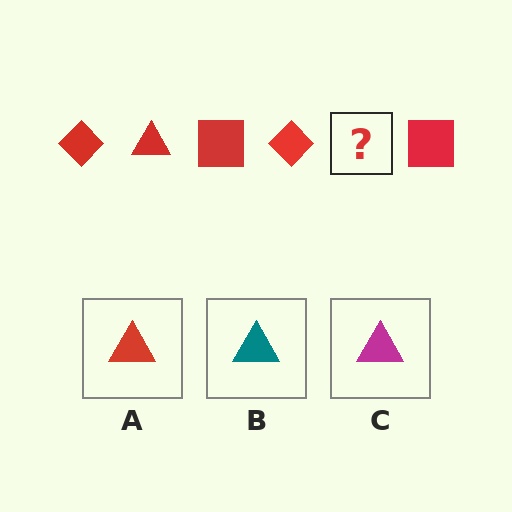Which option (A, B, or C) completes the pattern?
A.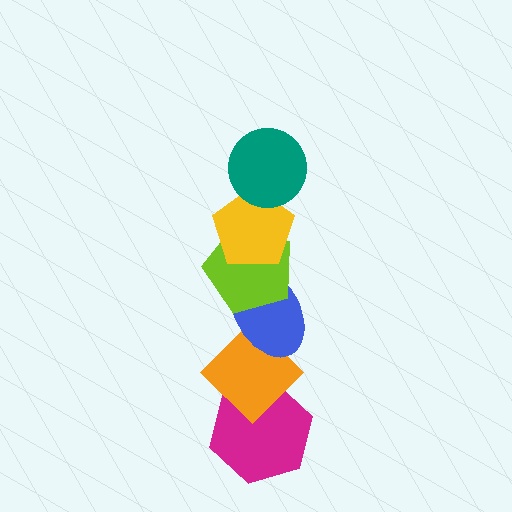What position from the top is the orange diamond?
The orange diamond is 5th from the top.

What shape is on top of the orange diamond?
The blue ellipse is on top of the orange diamond.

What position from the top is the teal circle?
The teal circle is 1st from the top.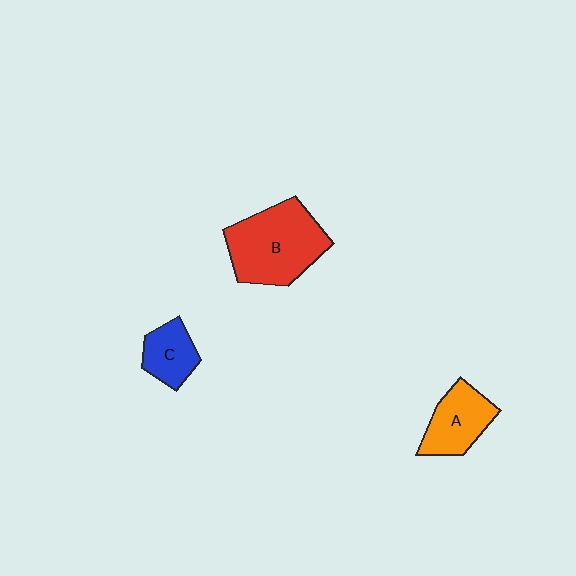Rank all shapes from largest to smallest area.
From largest to smallest: B (red), A (orange), C (blue).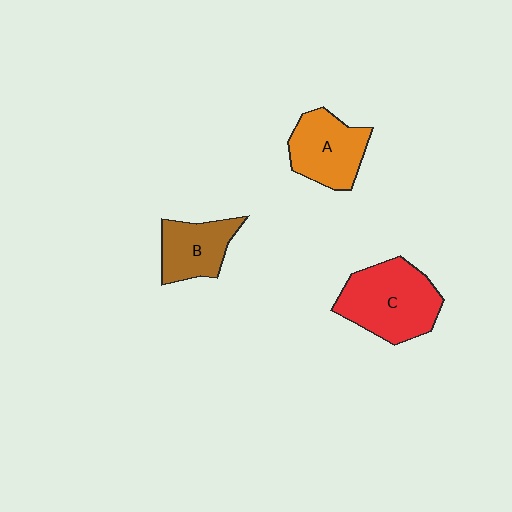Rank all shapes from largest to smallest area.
From largest to smallest: C (red), A (orange), B (brown).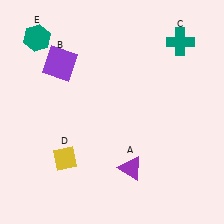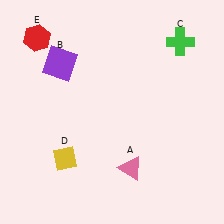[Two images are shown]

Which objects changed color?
A changed from purple to pink. C changed from teal to green. E changed from teal to red.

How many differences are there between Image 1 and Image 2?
There are 3 differences between the two images.